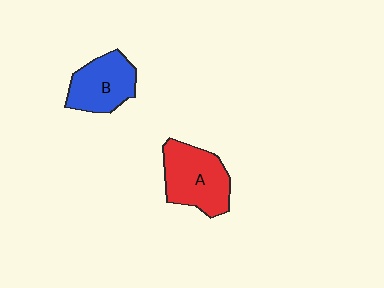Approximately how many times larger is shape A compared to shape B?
Approximately 1.2 times.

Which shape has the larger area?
Shape A (red).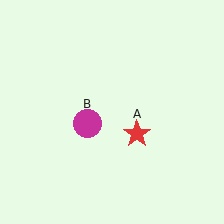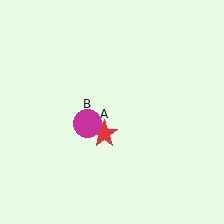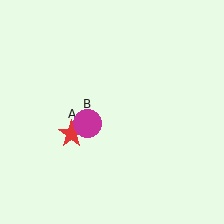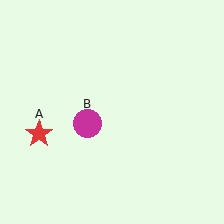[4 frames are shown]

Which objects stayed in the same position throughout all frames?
Magenta circle (object B) remained stationary.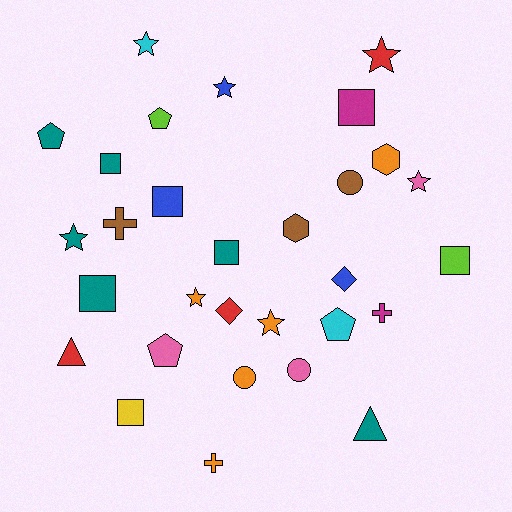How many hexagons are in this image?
There are 2 hexagons.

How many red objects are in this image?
There are 3 red objects.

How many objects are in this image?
There are 30 objects.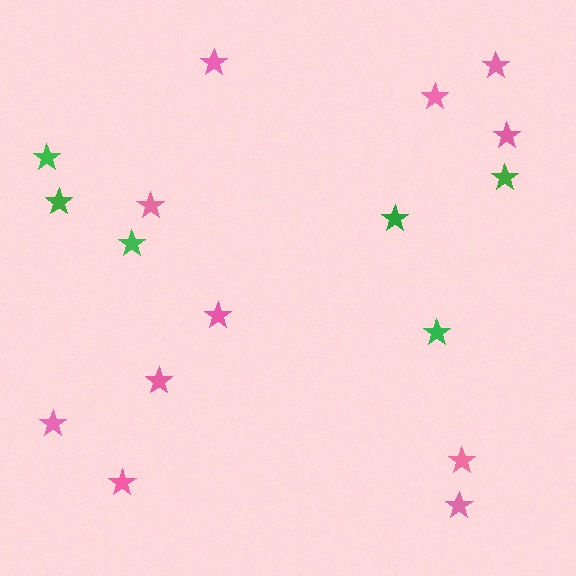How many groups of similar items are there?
There are 2 groups: one group of pink stars (11) and one group of green stars (6).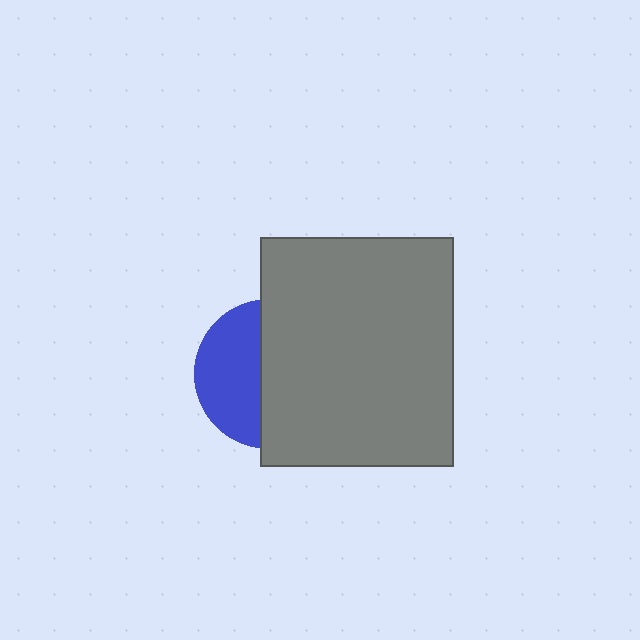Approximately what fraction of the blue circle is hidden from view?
Roughly 58% of the blue circle is hidden behind the gray rectangle.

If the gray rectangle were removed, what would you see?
You would see the complete blue circle.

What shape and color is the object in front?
The object in front is a gray rectangle.